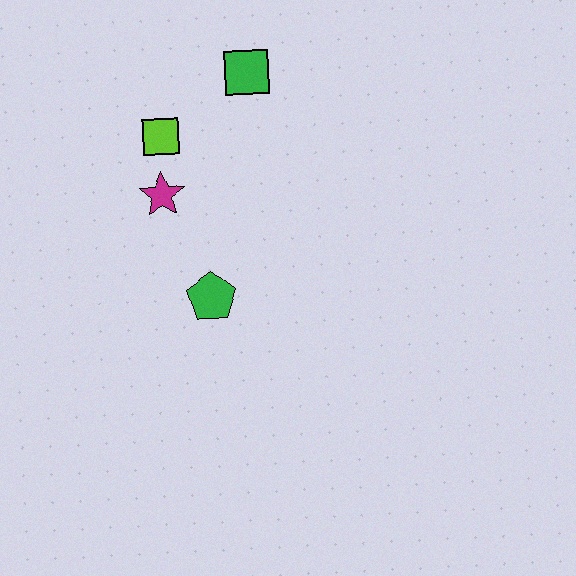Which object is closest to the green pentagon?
The magenta star is closest to the green pentagon.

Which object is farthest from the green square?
The green pentagon is farthest from the green square.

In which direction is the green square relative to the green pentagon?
The green square is above the green pentagon.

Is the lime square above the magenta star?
Yes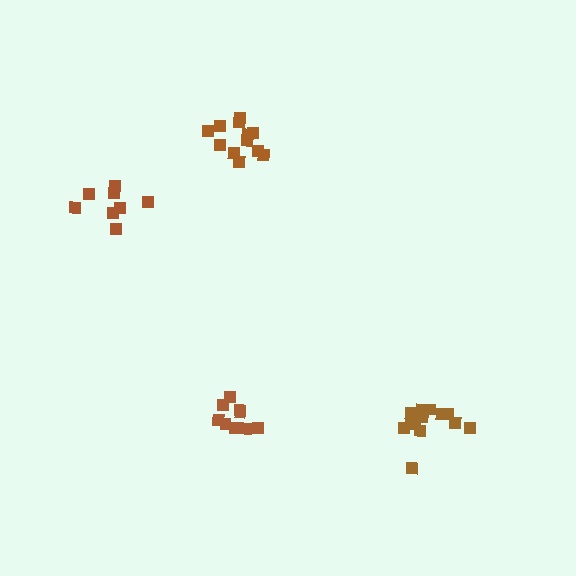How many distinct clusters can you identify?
There are 4 distinct clusters.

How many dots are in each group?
Group 1: 13 dots, Group 2: 9 dots, Group 3: 12 dots, Group 4: 9 dots (43 total).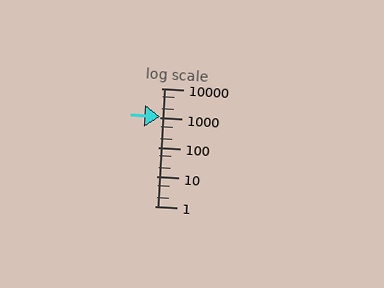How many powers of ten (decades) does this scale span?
The scale spans 4 decades, from 1 to 10000.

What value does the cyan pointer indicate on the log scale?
The pointer indicates approximately 1100.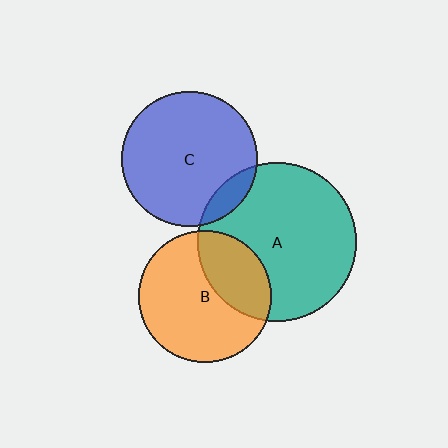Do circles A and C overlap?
Yes.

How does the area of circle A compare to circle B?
Approximately 1.4 times.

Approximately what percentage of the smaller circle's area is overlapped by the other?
Approximately 10%.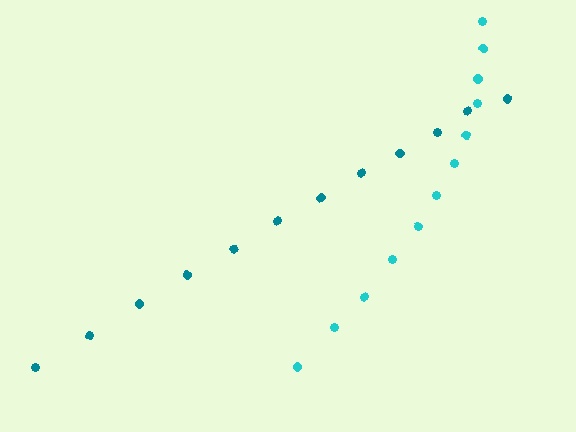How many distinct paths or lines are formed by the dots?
There are 2 distinct paths.